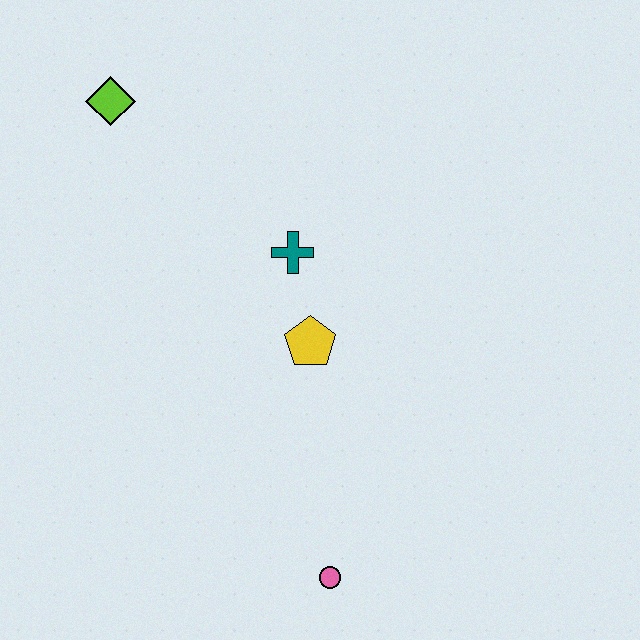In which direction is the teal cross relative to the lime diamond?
The teal cross is to the right of the lime diamond.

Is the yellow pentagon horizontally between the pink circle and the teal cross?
Yes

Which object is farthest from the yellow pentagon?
The lime diamond is farthest from the yellow pentagon.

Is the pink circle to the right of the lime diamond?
Yes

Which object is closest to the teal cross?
The yellow pentagon is closest to the teal cross.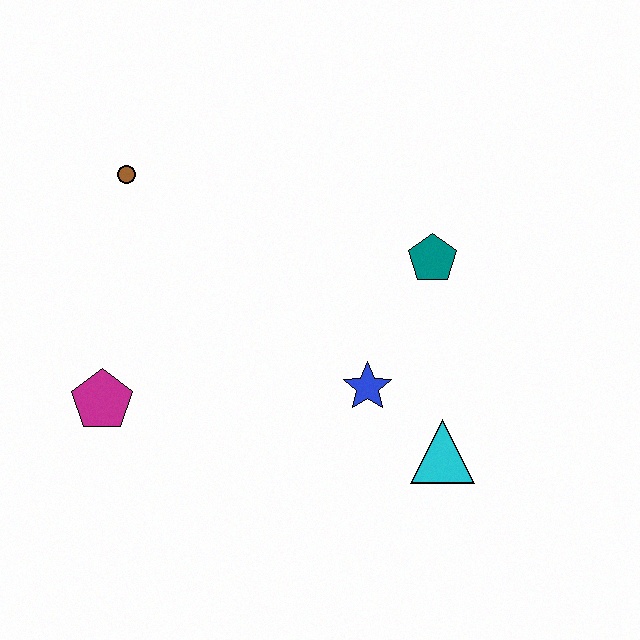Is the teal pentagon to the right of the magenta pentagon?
Yes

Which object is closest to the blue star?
The cyan triangle is closest to the blue star.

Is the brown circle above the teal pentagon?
Yes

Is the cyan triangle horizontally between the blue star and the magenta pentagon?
No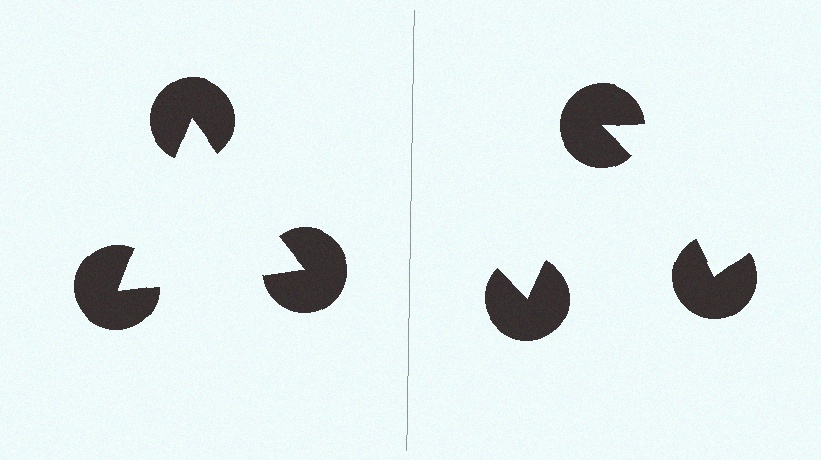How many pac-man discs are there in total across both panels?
6 — 3 on each side.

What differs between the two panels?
The pac-man discs are positioned identically on both sides; only the wedge orientations differ. On the left they align to a triangle; on the right they are misaligned.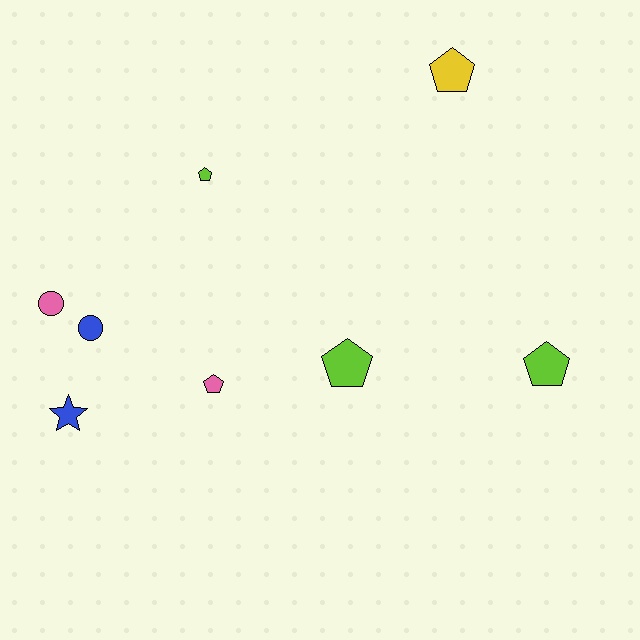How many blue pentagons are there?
There are no blue pentagons.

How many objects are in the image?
There are 8 objects.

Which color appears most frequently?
Lime, with 3 objects.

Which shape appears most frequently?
Pentagon, with 5 objects.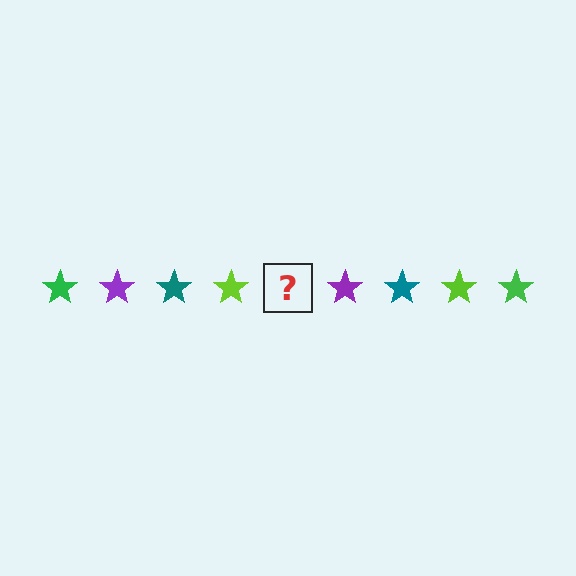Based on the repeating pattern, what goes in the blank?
The blank should be a green star.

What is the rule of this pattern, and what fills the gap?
The rule is that the pattern cycles through green, purple, teal, lime stars. The gap should be filled with a green star.